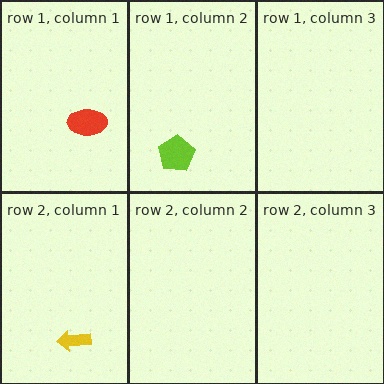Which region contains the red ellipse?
The row 1, column 1 region.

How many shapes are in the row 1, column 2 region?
1.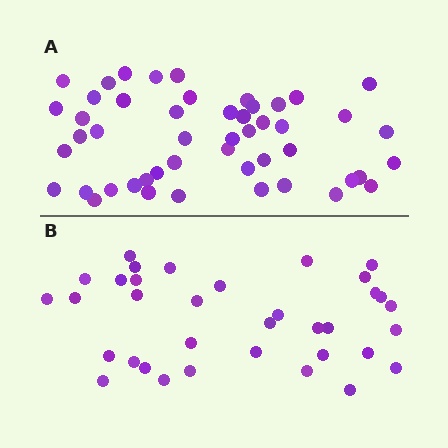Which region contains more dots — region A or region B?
Region A (the top region) has more dots.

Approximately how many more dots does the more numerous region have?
Region A has approximately 15 more dots than region B.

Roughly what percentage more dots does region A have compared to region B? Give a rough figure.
About 40% more.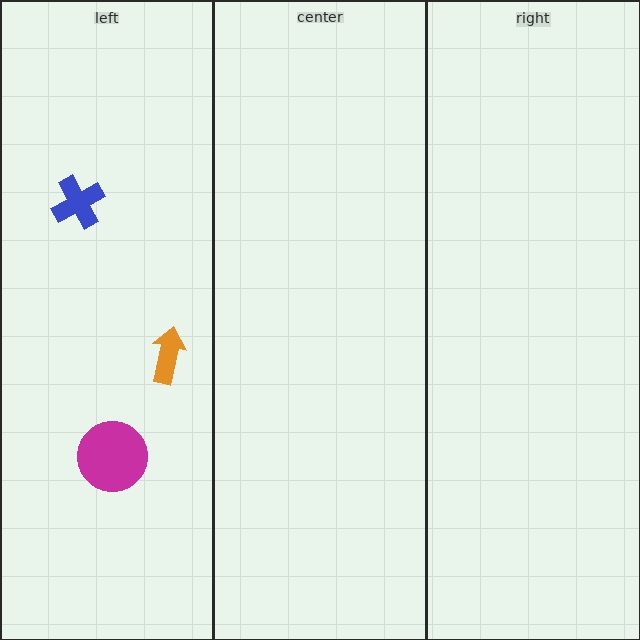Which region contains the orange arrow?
The left region.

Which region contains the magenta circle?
The left region.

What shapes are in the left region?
The blue cross, the orange arrow, the magenta circle.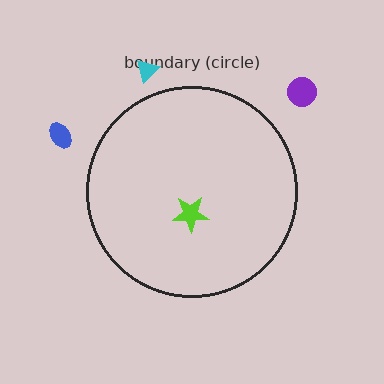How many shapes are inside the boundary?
1 inside, 3 outside.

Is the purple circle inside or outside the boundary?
Outside.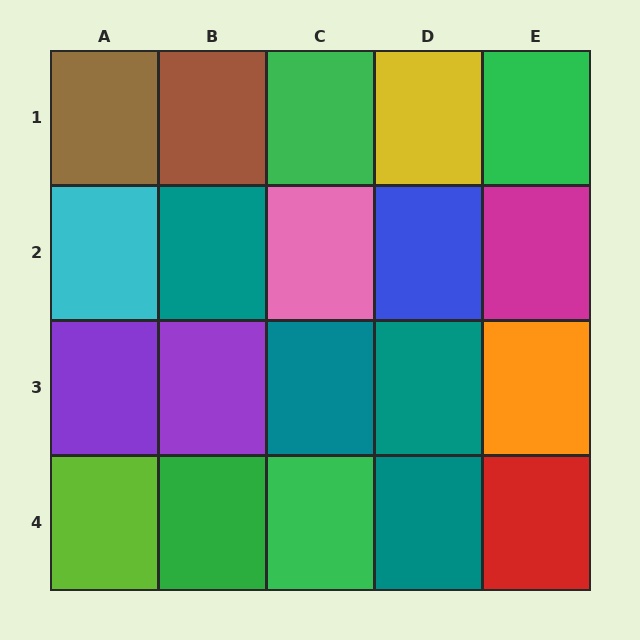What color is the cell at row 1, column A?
Brown.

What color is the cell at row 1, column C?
Green.